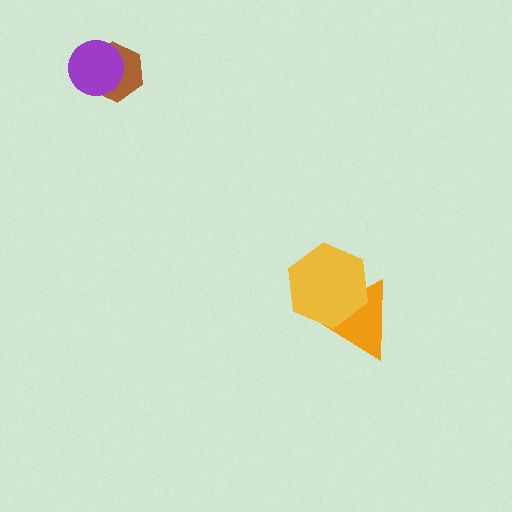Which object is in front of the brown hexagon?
The purple circle is in front of the brown hexagon.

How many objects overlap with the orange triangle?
1 object overlaps with the orange triangle.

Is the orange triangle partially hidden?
Yes, it is partially covered by another shape.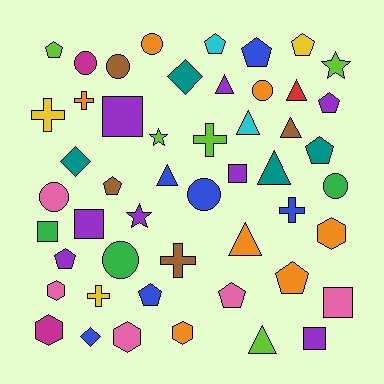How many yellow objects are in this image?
There are 3 yellow objects.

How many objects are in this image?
There are 50 objects.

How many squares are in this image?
There are 6 squares.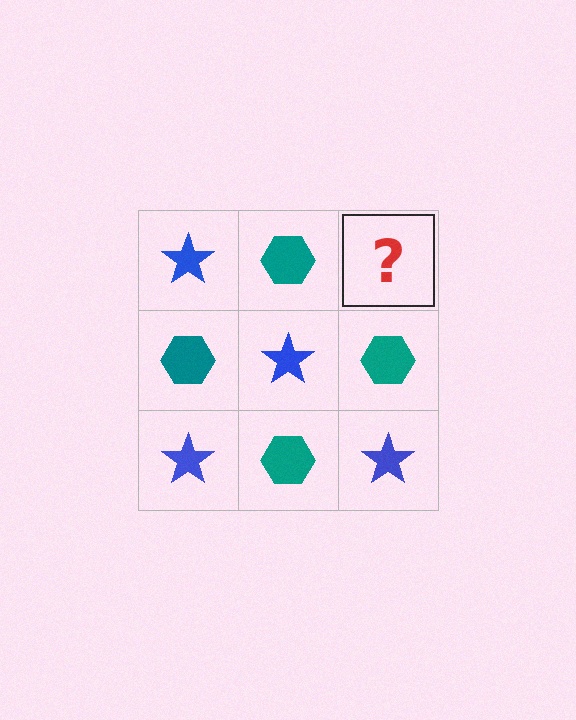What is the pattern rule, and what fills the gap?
The rule is that it alternates blue star and teal hexagon in a checkerboard pattern. The gap should be filled with a blue star.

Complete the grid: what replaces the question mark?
The question mark should be replaced with a blue star.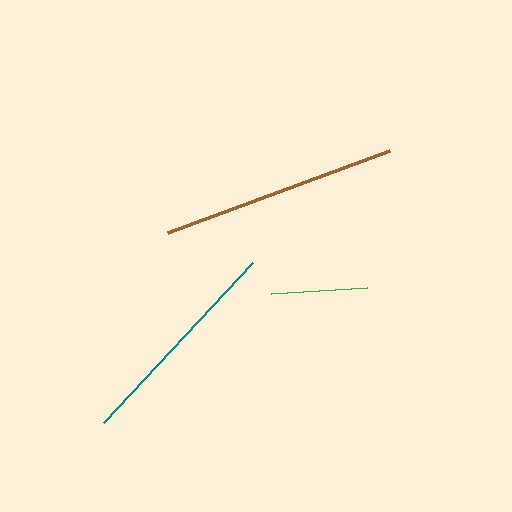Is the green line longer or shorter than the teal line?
The teal line is longer than the green line.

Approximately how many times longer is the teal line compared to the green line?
The teal line is approximately 2.3 times the length of the green line.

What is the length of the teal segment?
The teal segment is approximately 219 pixels long.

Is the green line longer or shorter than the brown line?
The brown line is longer than the green line.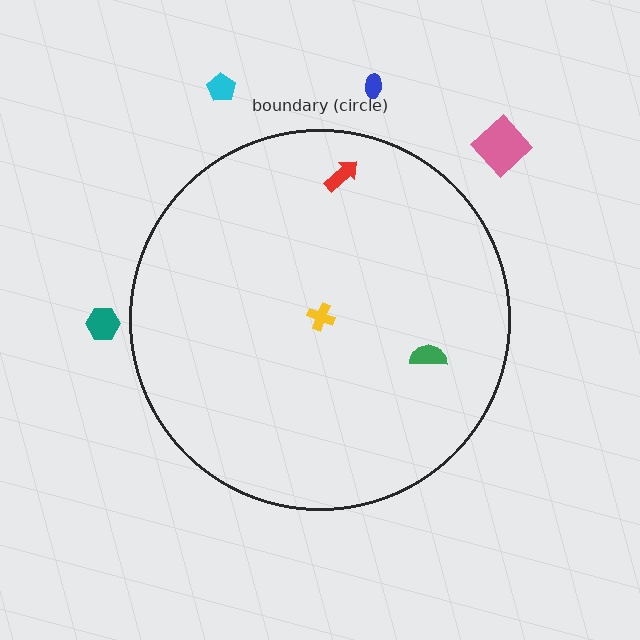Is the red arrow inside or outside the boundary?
Inside.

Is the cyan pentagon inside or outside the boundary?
Outside.